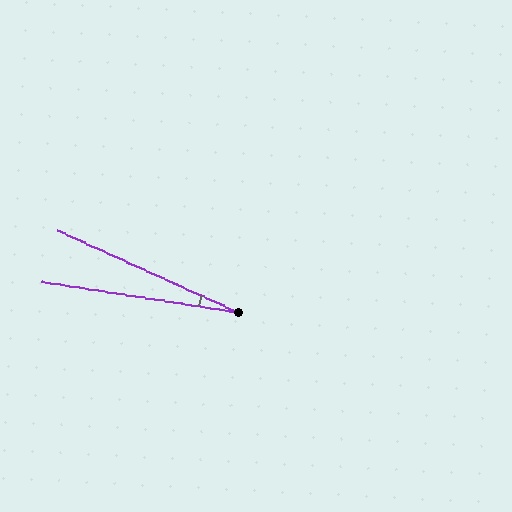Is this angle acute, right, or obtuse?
It is acute.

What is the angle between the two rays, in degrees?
Approximately 16 degrees.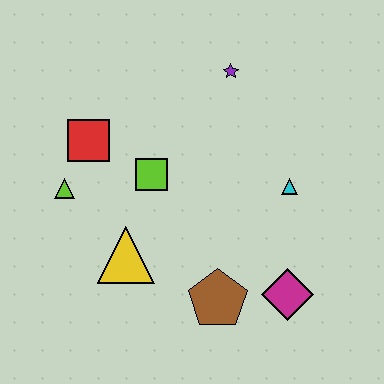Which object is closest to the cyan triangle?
The magenta diamond is closest to the cyan triangle.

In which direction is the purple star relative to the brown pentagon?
The purple star is above the brown pentagon.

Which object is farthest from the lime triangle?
The magenta diamond is farthest from the lime triangle.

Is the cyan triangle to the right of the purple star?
Yes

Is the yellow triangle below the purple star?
Yes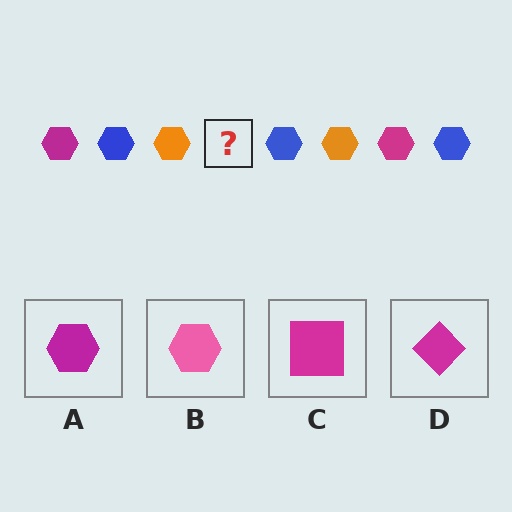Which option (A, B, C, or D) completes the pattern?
A.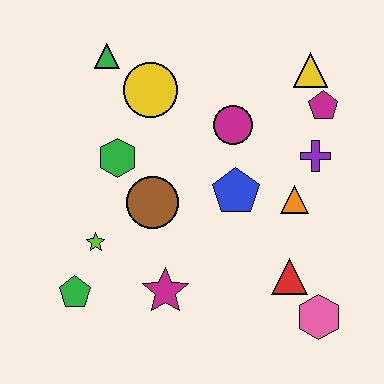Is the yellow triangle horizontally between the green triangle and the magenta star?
No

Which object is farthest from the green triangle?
The pink hexagon is farthest from the green triangle.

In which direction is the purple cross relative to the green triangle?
The purple cross is to the right of the green triangle.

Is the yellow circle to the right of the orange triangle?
No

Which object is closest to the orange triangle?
The purple cross is closest to the orange triangle.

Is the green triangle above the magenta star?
Yes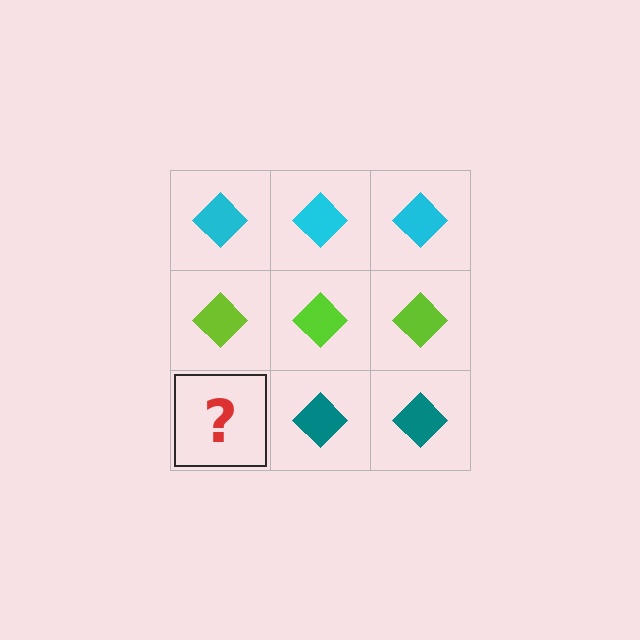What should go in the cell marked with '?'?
The missing cell should contain a teal diamond.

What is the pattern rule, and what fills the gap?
The rule is that each row has a consistent color. The gap should be filled with a teal diamond.